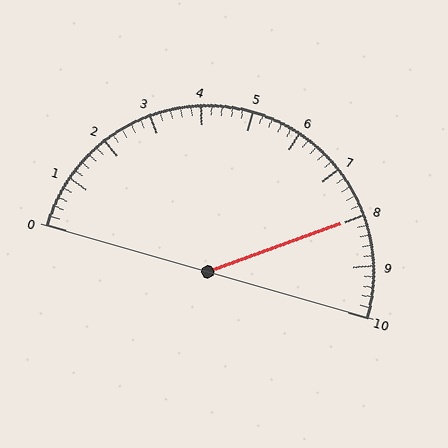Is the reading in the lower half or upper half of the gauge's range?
The reading is in the upper half of the range (0 to 10).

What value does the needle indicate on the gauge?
The needle indicates approximately 8.0.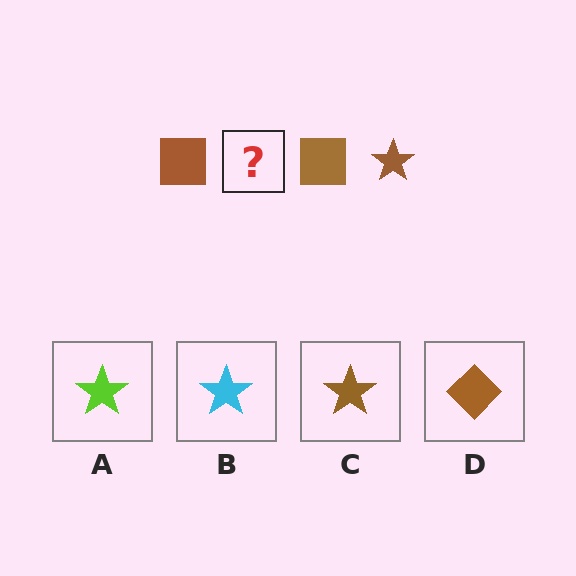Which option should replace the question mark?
Option C.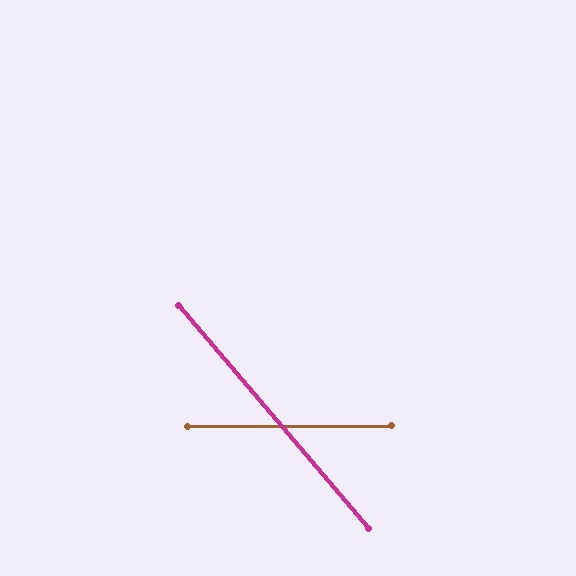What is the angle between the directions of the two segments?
Approximately 50 degrees.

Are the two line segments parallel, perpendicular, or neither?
Neither parallel nor perpendicular — they differ by about 50°.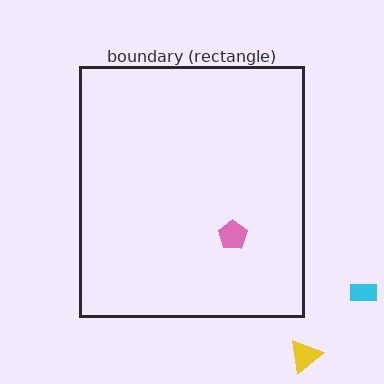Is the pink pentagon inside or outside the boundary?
Inside.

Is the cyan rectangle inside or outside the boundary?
Outside.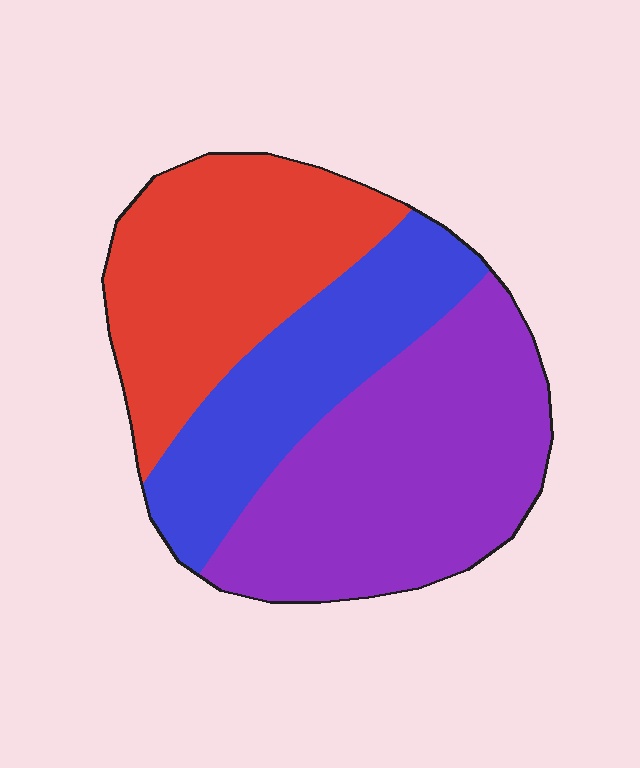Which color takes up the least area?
Blue, at roughly 25%.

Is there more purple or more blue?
Purple.